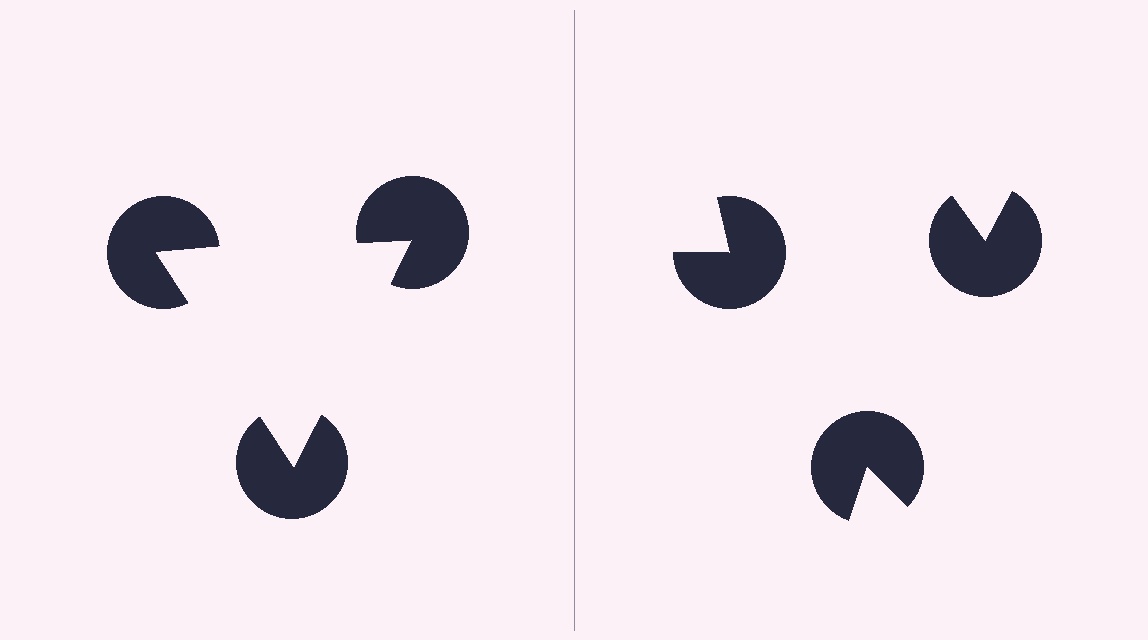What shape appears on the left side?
An illusory triangle.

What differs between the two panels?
The pac-man discs are positioned identically on both sides; only the wedge orientations differ. On the left they align to a triangle; on the right they are misaligned.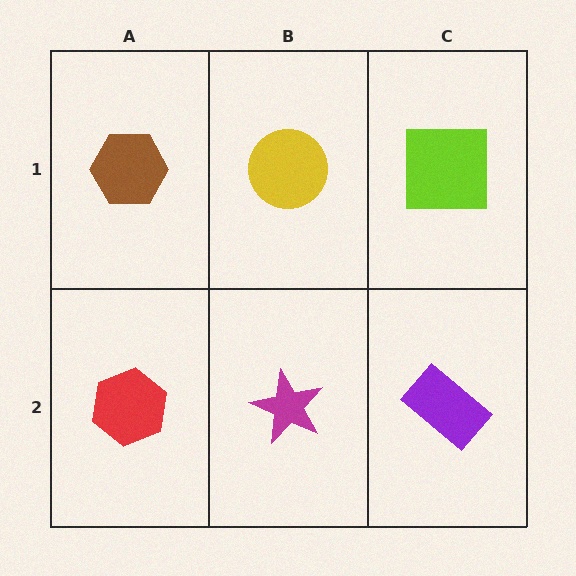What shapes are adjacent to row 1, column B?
A magenta star (row 2, column B), a brown hexagon (row 1, column A), a lime square (row 1, column C).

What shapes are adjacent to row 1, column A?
A red hexagon (row 2, column A), a yellow circle (row 1, column B).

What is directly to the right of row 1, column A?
A yellow circle.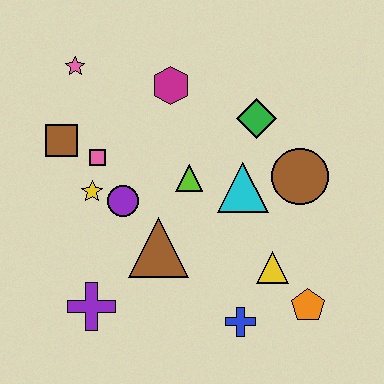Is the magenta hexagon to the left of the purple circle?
No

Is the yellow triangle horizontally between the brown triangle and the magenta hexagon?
No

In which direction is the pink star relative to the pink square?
The pink star is above the pink square.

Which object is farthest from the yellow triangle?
The pink star is farthest from the yellow triangle.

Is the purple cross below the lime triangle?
Yes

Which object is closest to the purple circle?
The yellow star is closest to the purple circle.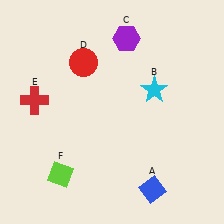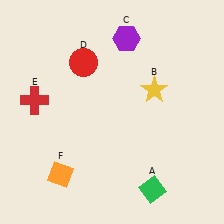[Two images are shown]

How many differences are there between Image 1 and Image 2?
There are 3 differences between the two images.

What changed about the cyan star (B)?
In Image 1, B is cyan. In Image 2, it changed to yellow.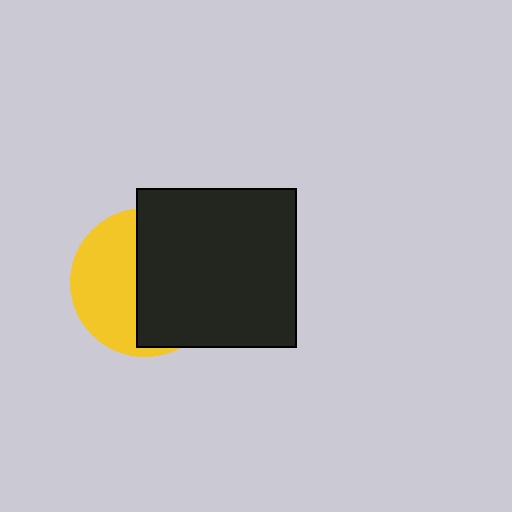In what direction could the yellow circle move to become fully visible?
The yellow circle could move left. That would shift it out from behind the black square entirely.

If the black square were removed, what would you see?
You would see the complete yellow circle.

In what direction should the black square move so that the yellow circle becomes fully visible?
The black square should move right. That is the shortest direction to clear the overlap and leave the yellow circle fully visible.